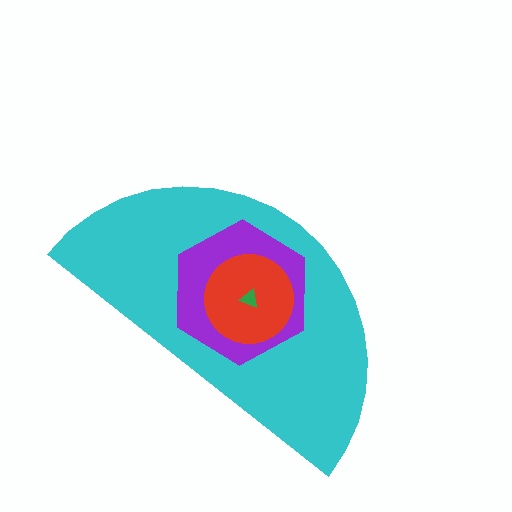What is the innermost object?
The green triangle.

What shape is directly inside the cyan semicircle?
The purple hexagon.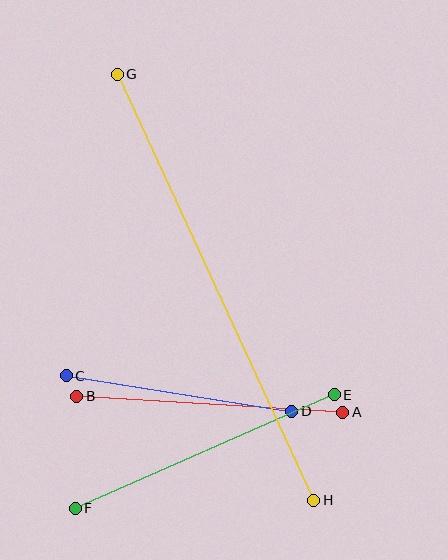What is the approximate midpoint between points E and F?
The midpoint is at approximately (205, 452) pixels.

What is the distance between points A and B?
The distance is approximately 266 pixels.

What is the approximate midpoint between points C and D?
The midpoint is at approximately (179, 393) pixels.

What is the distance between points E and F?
The distance is approximately 283 pixels.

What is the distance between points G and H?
The distance is approximately 469 pixels.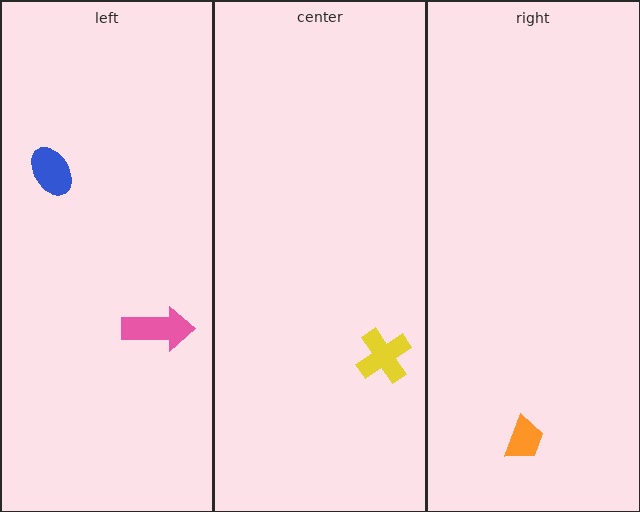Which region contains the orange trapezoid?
The right region.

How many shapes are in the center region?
1.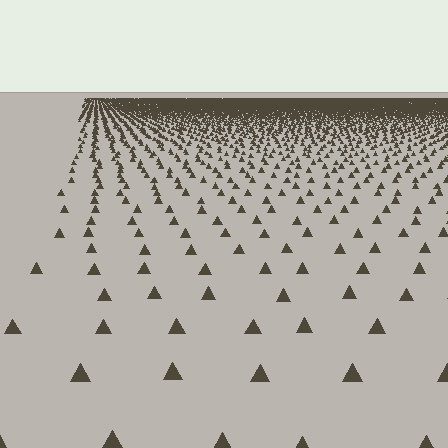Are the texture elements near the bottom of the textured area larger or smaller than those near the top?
Larger. Near the bottom, elements are closer to the viewer and appear at a bigger on-screen size.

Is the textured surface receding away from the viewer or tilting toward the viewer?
The surface is receding away from the viewer. Texture elements get smaller and denser toward the top.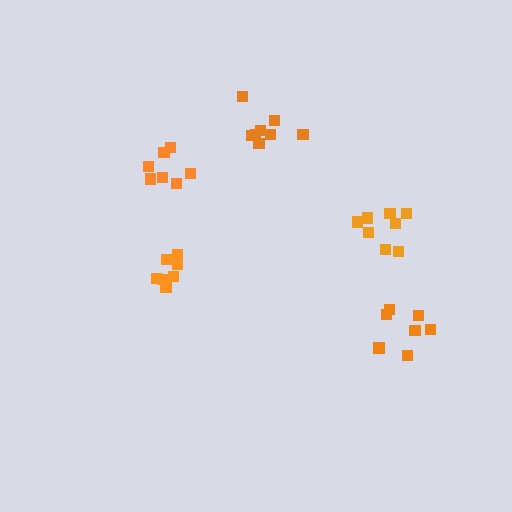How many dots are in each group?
Group 1: 8 dots, Group 2: 8 dots, Group 3: 7 dots, Group 4: 7 dots, Group 5: 7 dots (37 total).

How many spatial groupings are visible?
There are 5 spatial groupings.